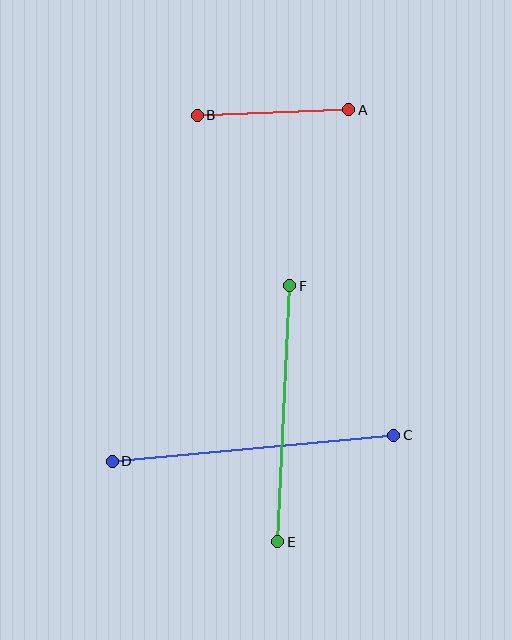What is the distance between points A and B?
The distance is approximately 152 pixels.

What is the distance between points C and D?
The distance is approximately 283 pixels.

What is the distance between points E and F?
The distance is approximately 256 pixels.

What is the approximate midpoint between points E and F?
The midpoint is at approximately (284, 414) pixels.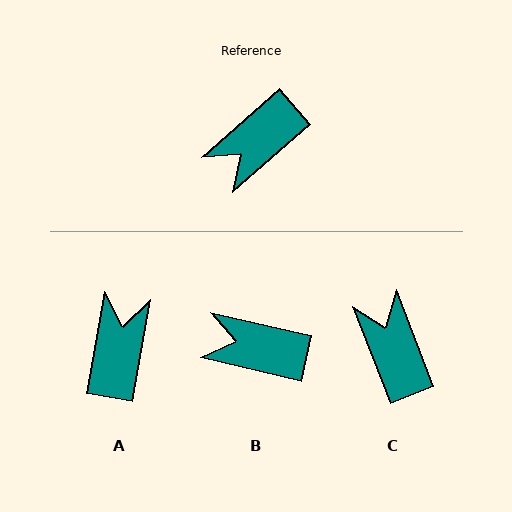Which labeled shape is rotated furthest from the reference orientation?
A, about 141 degrees away.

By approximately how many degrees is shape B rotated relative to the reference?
Approximately 54 degrees clockwise.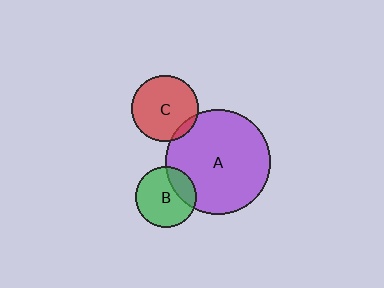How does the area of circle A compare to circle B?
Approximately 3.0 times.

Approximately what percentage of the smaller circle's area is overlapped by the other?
Approximately 10%.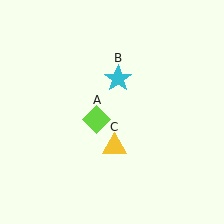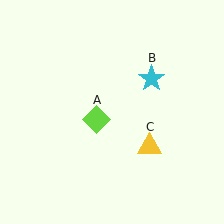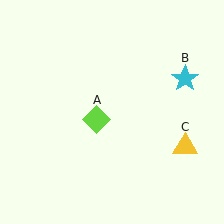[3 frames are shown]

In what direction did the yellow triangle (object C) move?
The yellow triangle (object C) moved right.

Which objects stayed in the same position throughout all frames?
Lime diamond (object A) remained stationary.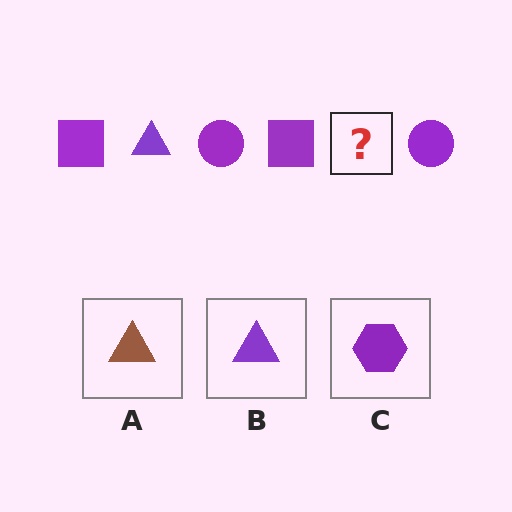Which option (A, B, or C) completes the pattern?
B.